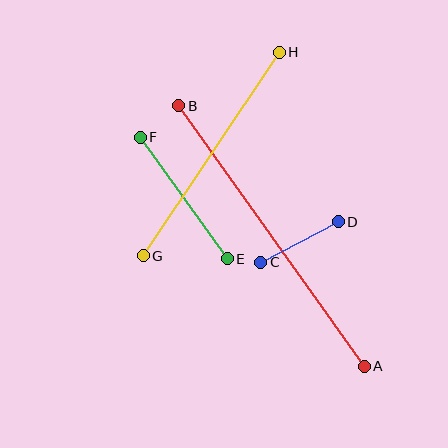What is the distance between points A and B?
The distance is approximately 320 pixels.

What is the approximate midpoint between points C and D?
The midpoint is at approximately (300, 242) pixels.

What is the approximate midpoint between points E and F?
The midpoint is at approximately (184, 198) pixels.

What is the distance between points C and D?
The distance is approximately 87 pixels.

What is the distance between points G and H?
The distance is approximately 245 pixels.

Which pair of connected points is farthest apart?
Points A and B are farthest apart.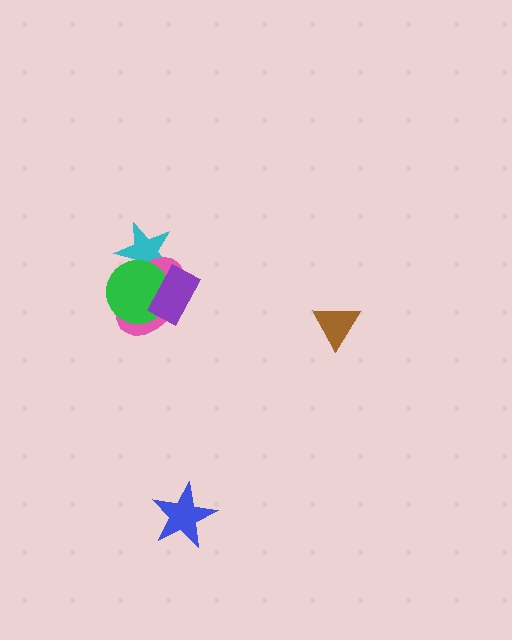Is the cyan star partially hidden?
Yes, it is partially covered by another shape.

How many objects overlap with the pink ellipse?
3 objects overlap with the pink ellipse.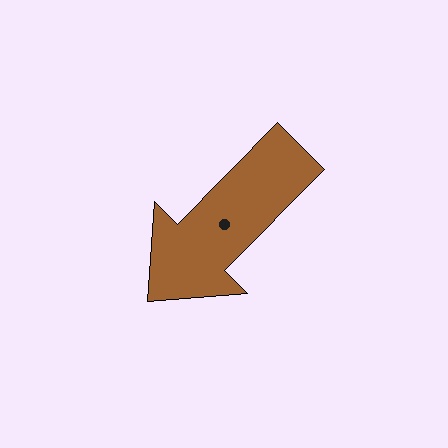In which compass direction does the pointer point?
Southwest.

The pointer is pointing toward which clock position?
Roughly 7 o'clock.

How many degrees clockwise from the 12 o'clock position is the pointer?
Approximately 225 degrees.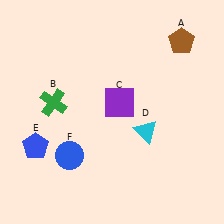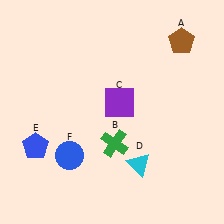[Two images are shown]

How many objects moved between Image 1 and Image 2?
2 objects moved between the two images.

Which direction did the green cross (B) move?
The green cross (B) moved right.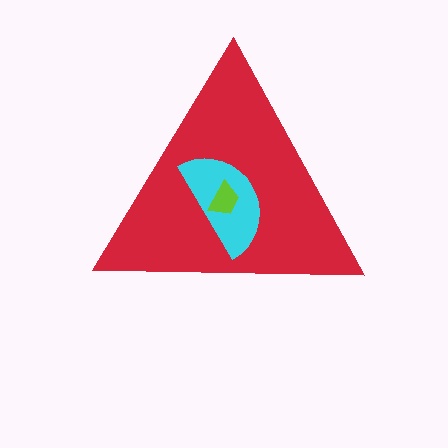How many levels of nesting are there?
3.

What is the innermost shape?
The lime trapezoid.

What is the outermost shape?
The red triangle.